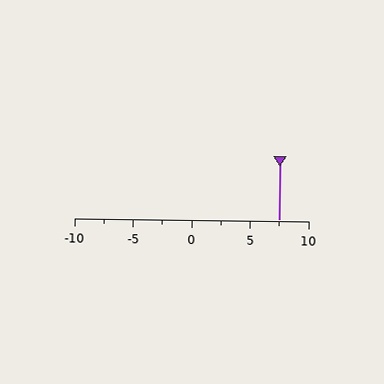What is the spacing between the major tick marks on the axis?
The major ticks are spaced 5 apart.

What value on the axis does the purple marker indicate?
The marker indicates approximately 7.5.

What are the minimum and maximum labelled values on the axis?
The axis runs from -10 to 10.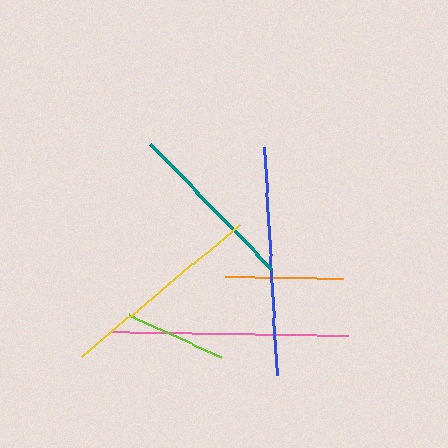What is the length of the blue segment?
The blue segment is approximately 228 pixels long.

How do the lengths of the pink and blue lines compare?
The pink and blue lines are approximately the same length.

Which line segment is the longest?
The pink line is the longest at approximately 237 pixels.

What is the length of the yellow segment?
The yellow segment is approximately 206 pixels long.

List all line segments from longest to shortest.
From longest to shortest: pink, blue, yellow, teal, orange, lime.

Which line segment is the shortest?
The lime line is the shortest at approximately 102 pixels.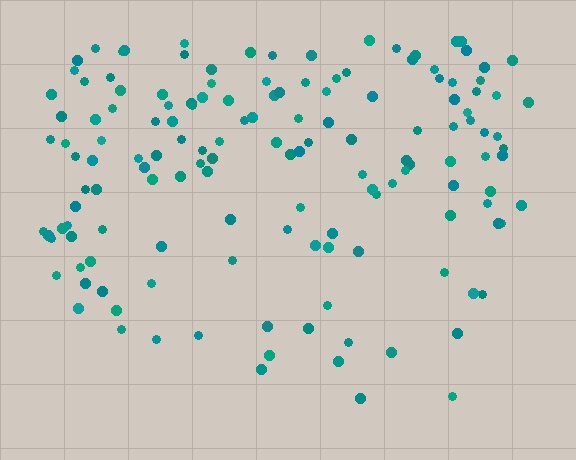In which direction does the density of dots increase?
From bottom to top, with the top side densest.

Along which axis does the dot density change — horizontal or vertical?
Vertical.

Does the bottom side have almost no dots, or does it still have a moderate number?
Still a moderate number, just noticeably fewer than the top.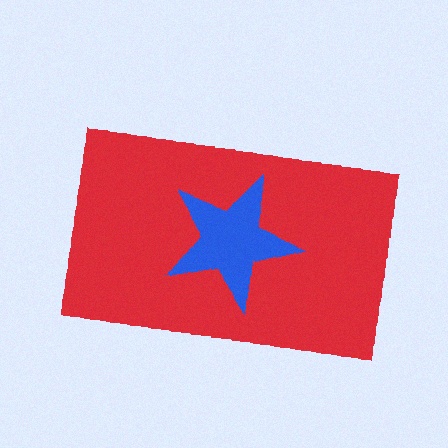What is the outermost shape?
The red rectangle.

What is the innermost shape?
The blue star.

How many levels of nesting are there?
2.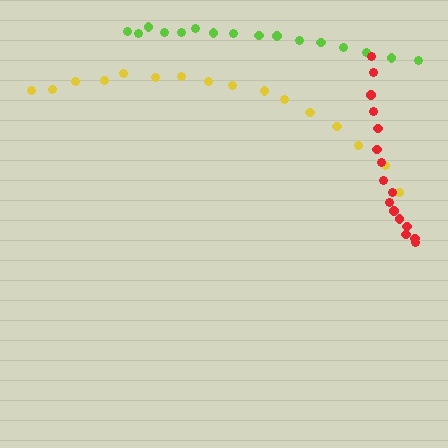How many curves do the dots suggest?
There are 3 distinct paths.